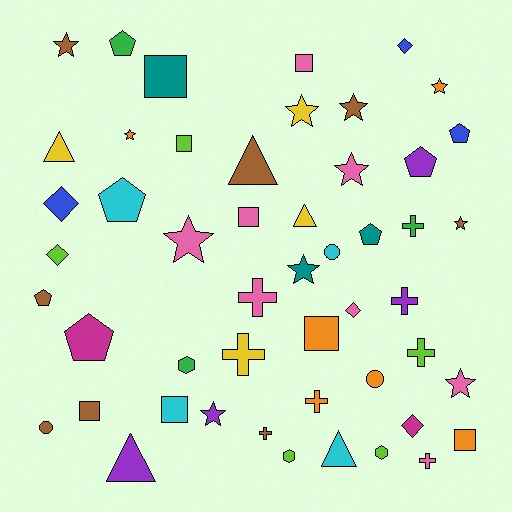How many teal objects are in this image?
There are 3 teal objects.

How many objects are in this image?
There are 50 objects.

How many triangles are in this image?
There are 5 triangles.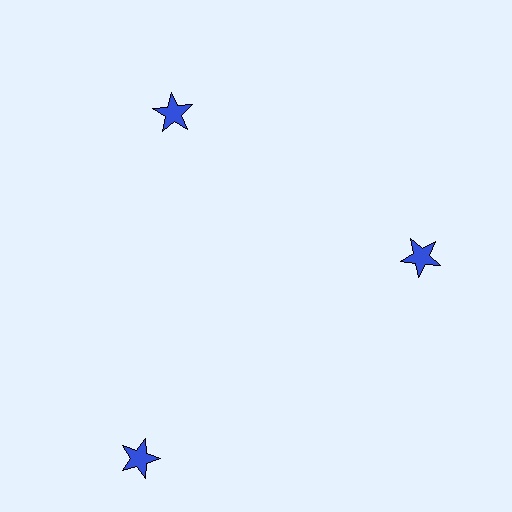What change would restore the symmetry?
The symmetry would be restored by moving it inward, back onto the ring so that all 3 stars sit at equal angles and equal distance from the center.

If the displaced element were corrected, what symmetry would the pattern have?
It would have 3-fold rotational symmetry — the pattern would map onto itself every 120 degrees.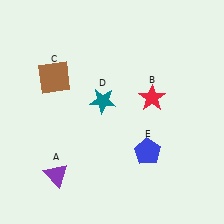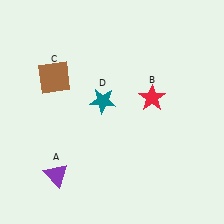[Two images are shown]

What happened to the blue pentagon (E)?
The blue pentagon (E) was removed in Image 2. It was in the bottom-right area of Image 1.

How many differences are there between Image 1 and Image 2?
There is 1 difference between the two images.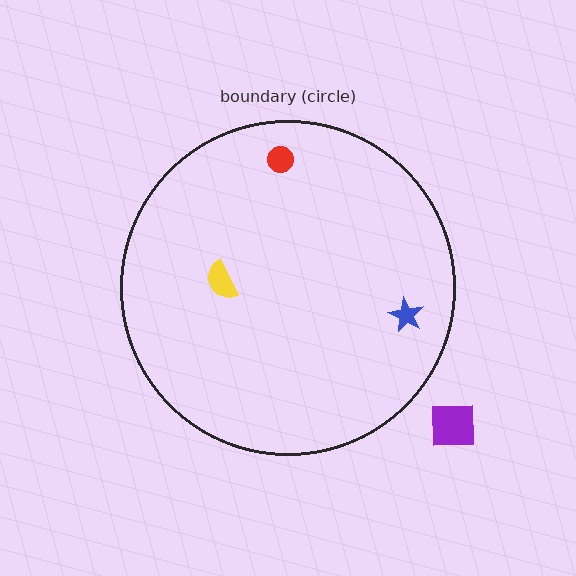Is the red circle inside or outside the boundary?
Inside.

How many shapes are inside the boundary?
3 inside, 1 outside.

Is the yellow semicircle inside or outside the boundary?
Inside.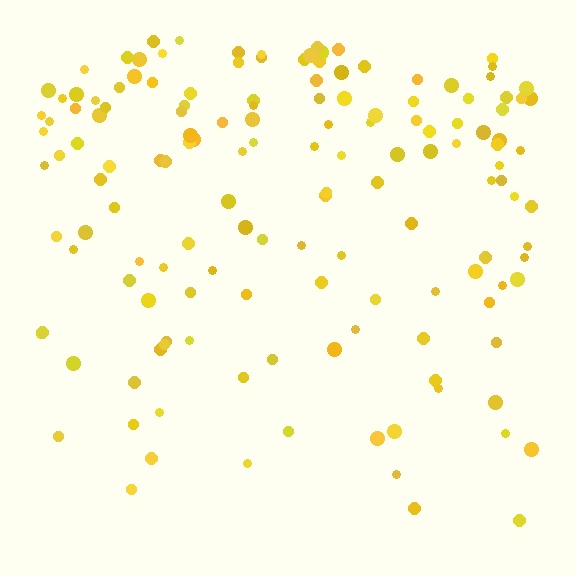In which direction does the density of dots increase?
From bottom to top, with the top side densest.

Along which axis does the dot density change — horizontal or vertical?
Vertical.